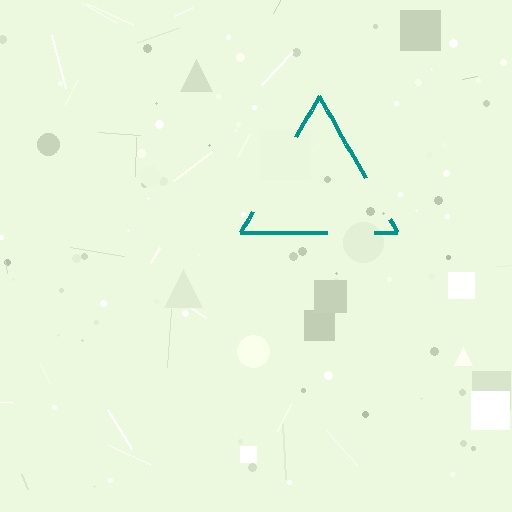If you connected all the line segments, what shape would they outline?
They would outline a triangle.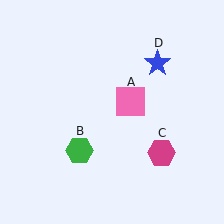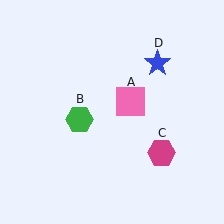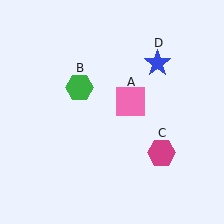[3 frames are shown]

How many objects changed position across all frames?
1 object changed position: green hexagon (object B).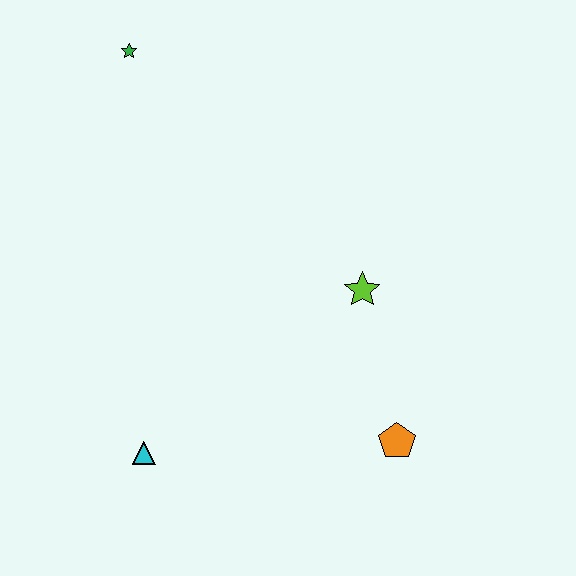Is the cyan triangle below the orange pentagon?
Yes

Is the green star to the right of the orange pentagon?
No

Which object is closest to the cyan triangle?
The orange pentagon is closest to the cyan triangle.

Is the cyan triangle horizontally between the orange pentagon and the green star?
Yes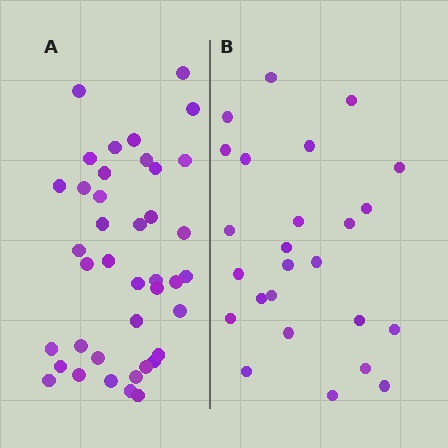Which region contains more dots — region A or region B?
Region A (the left region) has more dots.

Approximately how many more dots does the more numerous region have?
Region A has approximately 15 more dots than region B.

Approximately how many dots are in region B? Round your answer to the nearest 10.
About 20 dots. (The exact count is 25, which rounds to 20.)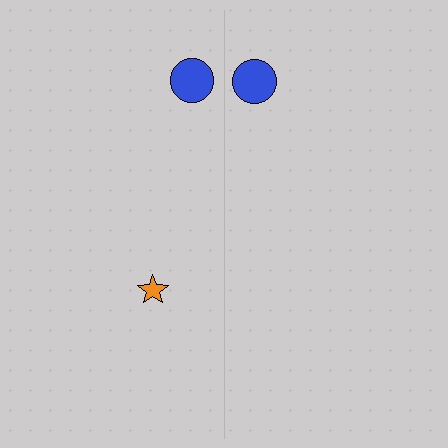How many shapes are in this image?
There are 3 shapes in this image.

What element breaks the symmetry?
A orange star is missing from the right side.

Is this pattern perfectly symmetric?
No, the pattern is not perfectly symmetric. A orange star is missing from the right side.